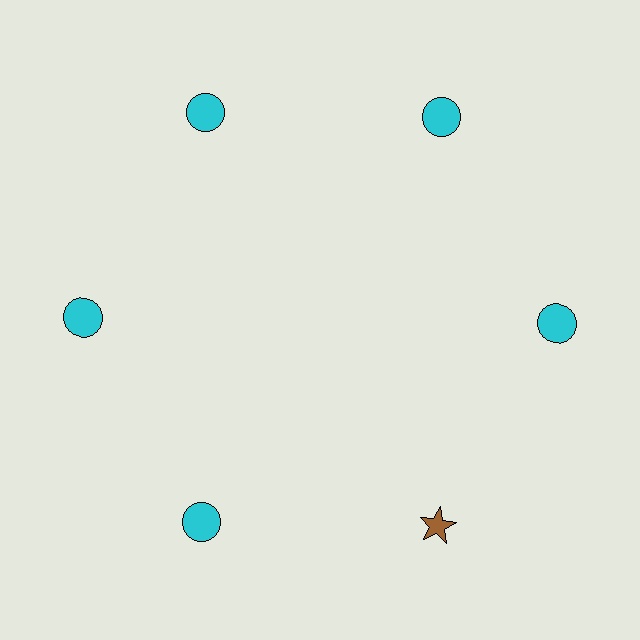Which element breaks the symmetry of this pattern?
The brown star at roughly the 5 o'clock position breaks the symmetry. All other shapes are cyan circles.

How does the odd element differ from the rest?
It differs in both color (brown instead of cyan) and shape (star instead of circle).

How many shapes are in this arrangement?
There are 6 shapes arranged in a ring pattern.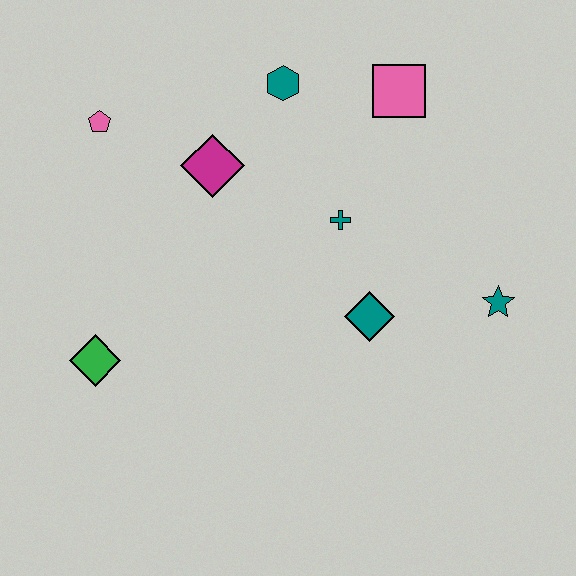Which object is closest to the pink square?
The teal hexagon is closest to the pink square.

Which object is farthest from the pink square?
The green diamond is farthest from the pink square.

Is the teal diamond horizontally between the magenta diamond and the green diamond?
No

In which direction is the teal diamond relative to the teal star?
The teal diamond is to the left of the teal star.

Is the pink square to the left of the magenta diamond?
No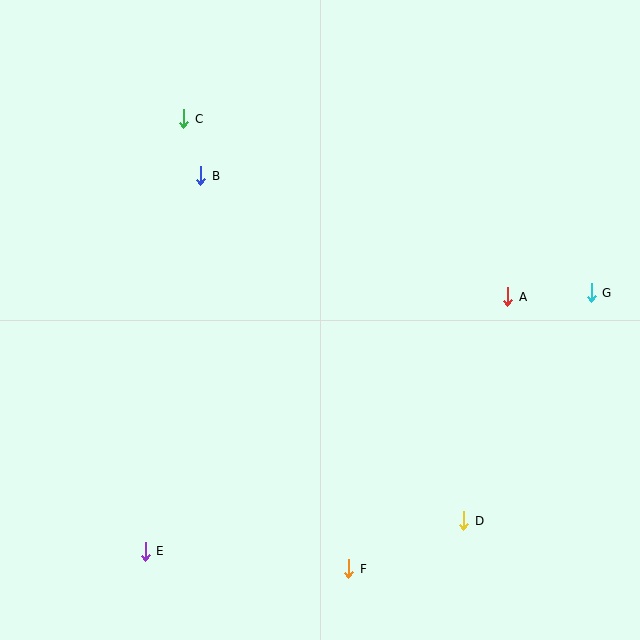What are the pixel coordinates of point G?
Point G is at (591, 293).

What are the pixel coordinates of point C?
Point C is at (184, 119).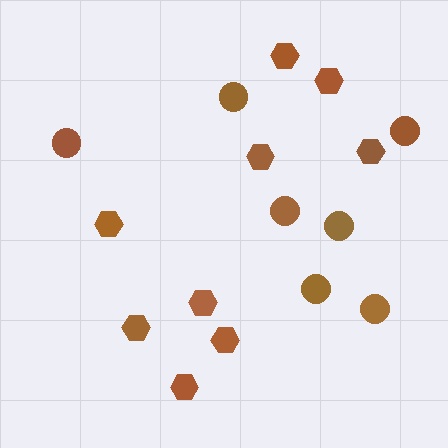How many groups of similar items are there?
There are 2 groups: one group of circles (7) and one group of hexagons (9).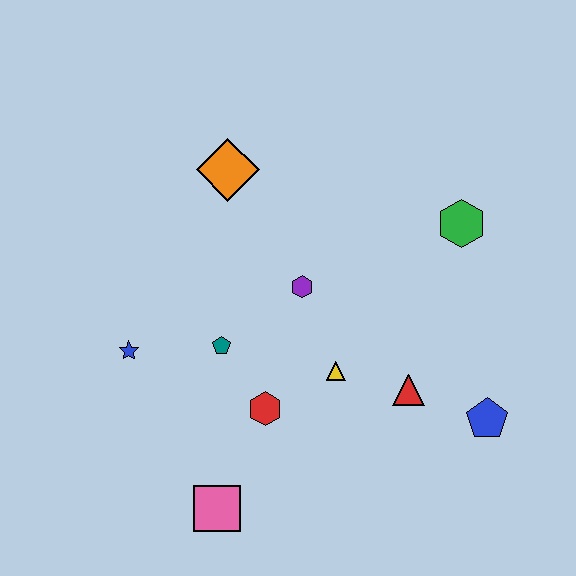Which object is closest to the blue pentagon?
The red triangle is closest to the blue pentagon.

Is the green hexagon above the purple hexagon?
Yes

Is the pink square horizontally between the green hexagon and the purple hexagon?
No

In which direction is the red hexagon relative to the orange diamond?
The red hexagon is below the orange diamond.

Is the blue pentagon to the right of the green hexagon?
Yes